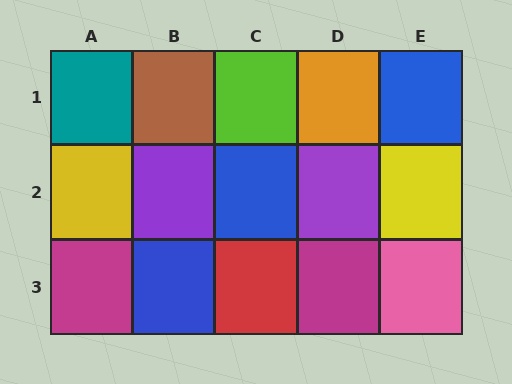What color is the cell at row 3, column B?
Blue.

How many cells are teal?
1 cell is teal.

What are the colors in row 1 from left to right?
Teal, brown, lime, orange, blue.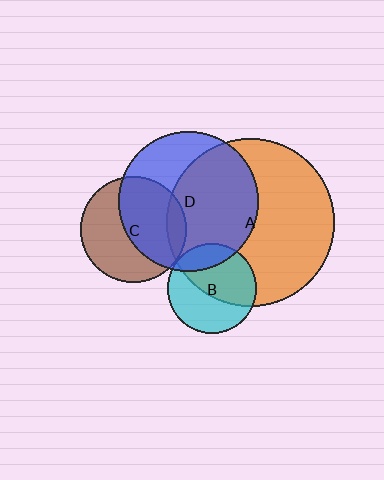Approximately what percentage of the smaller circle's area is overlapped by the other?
Approximately 10%.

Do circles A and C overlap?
Yes.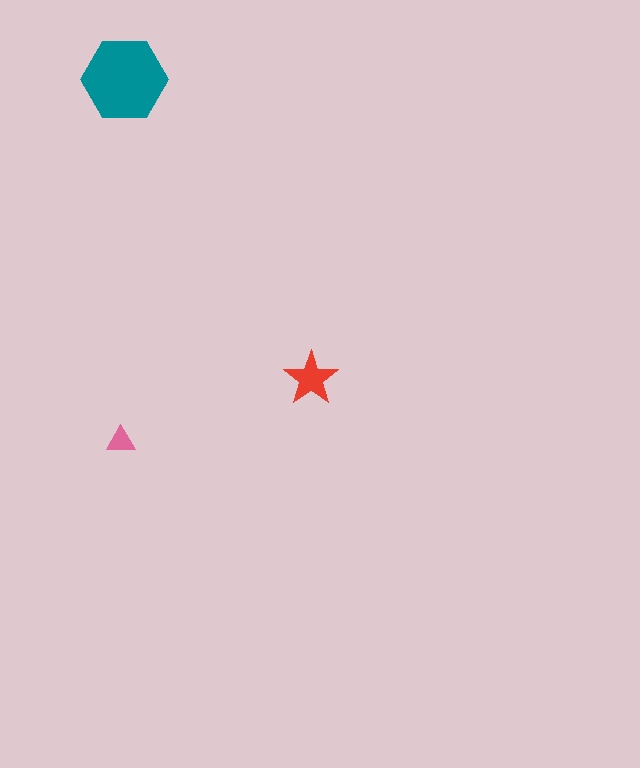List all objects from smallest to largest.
The pink triangle, the red star, the teal hexagon.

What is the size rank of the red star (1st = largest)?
2nd.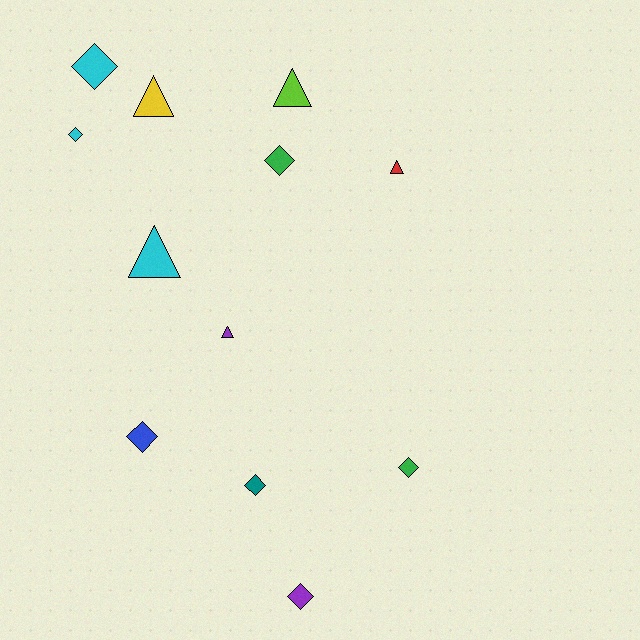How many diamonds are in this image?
There are 7 diamonds.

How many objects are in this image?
There are 12 objects.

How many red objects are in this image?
There is 1 red object.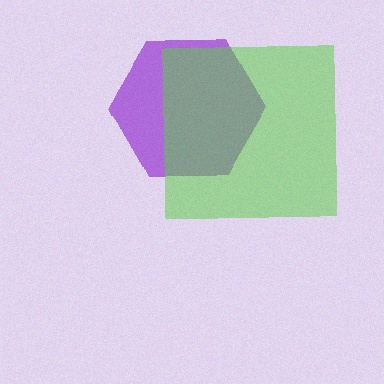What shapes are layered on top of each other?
The layered shapes are: a purple hexagon, a lime square.